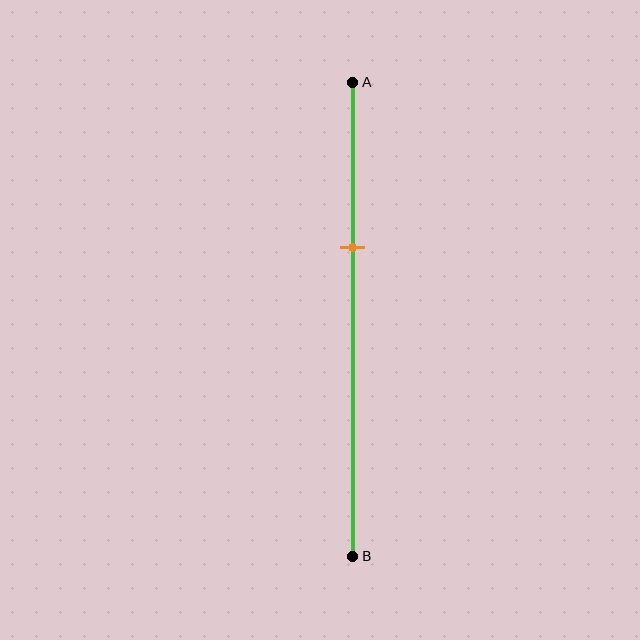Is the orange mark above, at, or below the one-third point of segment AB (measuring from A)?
The orange mark is approximately at the one-third point of segment AB.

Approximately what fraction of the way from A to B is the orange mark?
The orange mark is approximately 35% of the way from A to B.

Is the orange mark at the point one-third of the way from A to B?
Yes, the mark is approximately at the one-third point.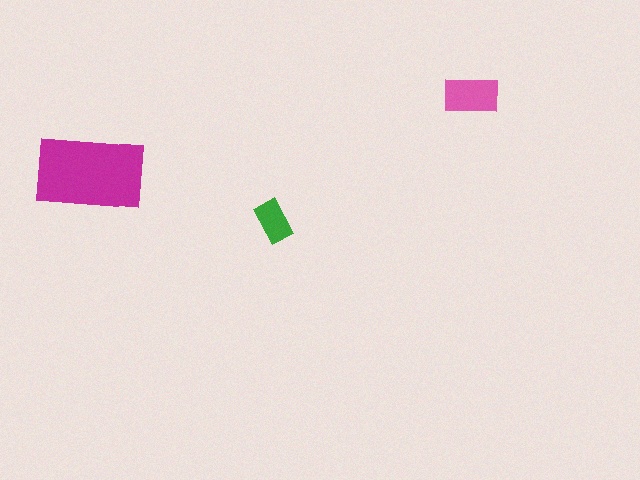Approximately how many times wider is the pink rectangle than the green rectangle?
About 1.5 times wider.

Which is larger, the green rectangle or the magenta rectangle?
The magenta one.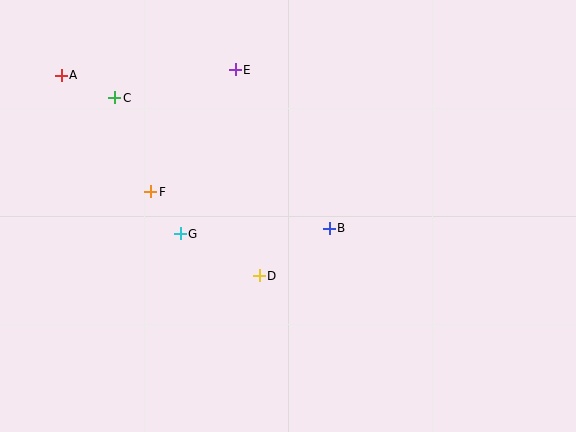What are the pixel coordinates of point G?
Point G is at (180, 234).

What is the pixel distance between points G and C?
The distance between G and C is 151 pixels.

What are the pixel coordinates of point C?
Point C is at (115, 98).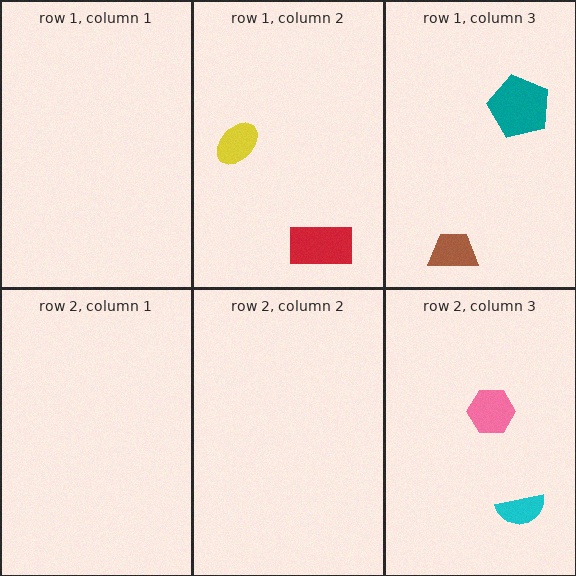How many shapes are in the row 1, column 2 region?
2.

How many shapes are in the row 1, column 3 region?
2.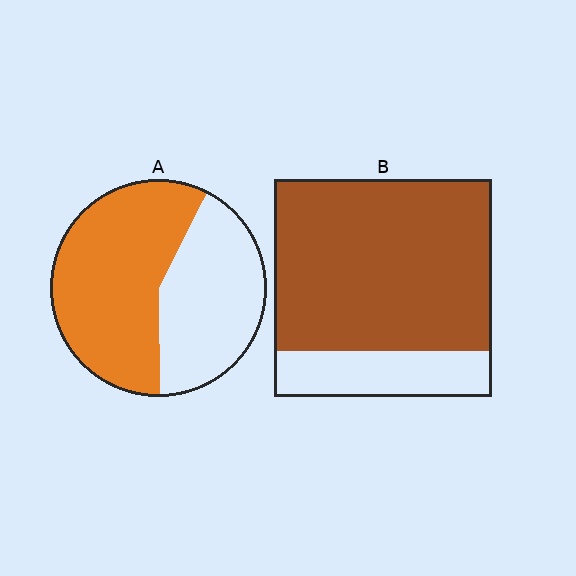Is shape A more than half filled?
Yes.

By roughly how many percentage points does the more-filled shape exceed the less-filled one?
By roughly 20 percentage points (B over A).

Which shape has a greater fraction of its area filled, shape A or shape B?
Shape B.